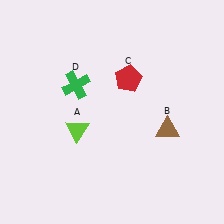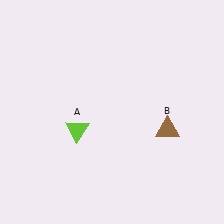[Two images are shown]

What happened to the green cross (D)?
The green cross (D) was removed in Image 2. It was in the top-left area of Image 1.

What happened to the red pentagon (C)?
The red pentagon (C) was removed in Image 2. It was in the top-right area of Image 1.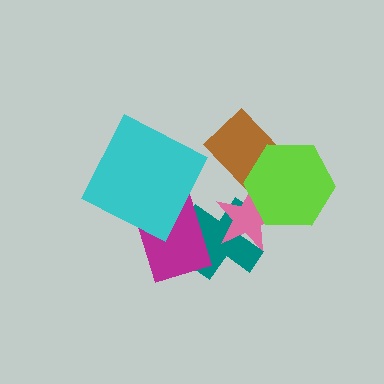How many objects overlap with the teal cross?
2 objects overlap with the teal cross.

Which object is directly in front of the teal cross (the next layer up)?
The pink star is directly in front of the teal cross.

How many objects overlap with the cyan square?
1 object overlaps with the cyan square.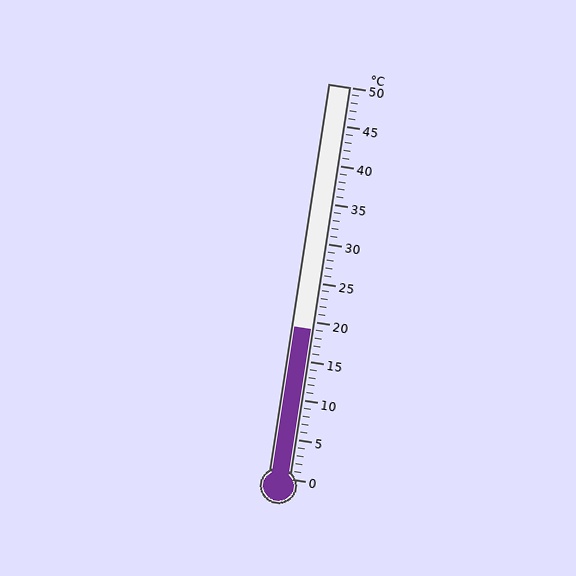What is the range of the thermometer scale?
The thermometer scale ranges from 0°C to 50°C.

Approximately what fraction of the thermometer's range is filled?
The thermometer is filled to approximately 40% of its range.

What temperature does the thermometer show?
The thermometer shows approximately 19°C.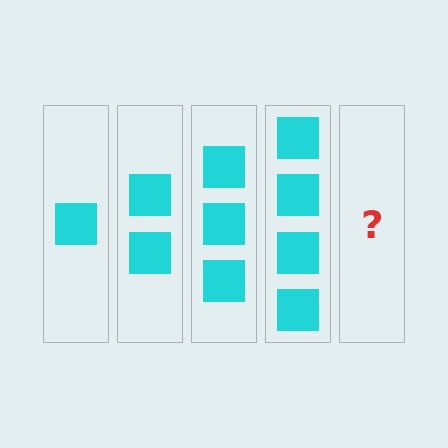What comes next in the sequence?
The next element should be 5 squares.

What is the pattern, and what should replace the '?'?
The pattern is that each step adds one more square. The '?' should be 5 squares.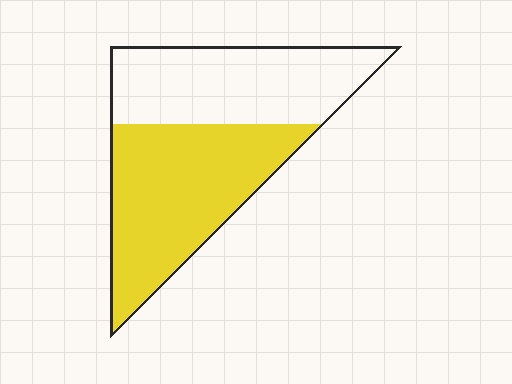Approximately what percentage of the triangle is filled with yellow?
Approximately 55%.